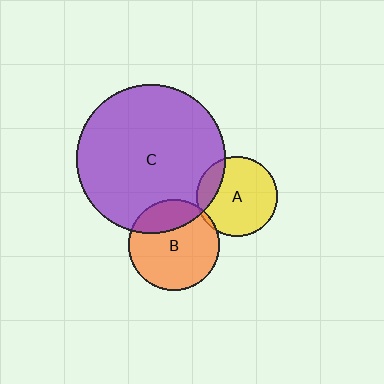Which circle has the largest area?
Circle C (purple).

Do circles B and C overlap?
Yes.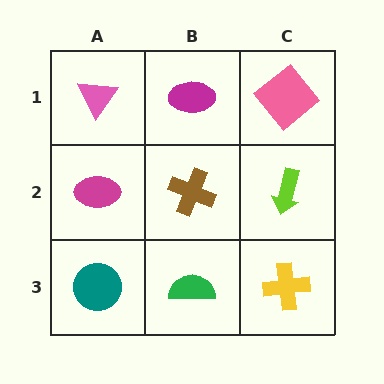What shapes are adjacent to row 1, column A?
A magenta ellipse (row 2, column A), a magenta ellipse (row 1, column B).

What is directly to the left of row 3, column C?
A green semicircle.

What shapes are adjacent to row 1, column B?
A brown cross (row 2, column B), a pink triangle (row 1, column A), a pink diamond (row 1, column C).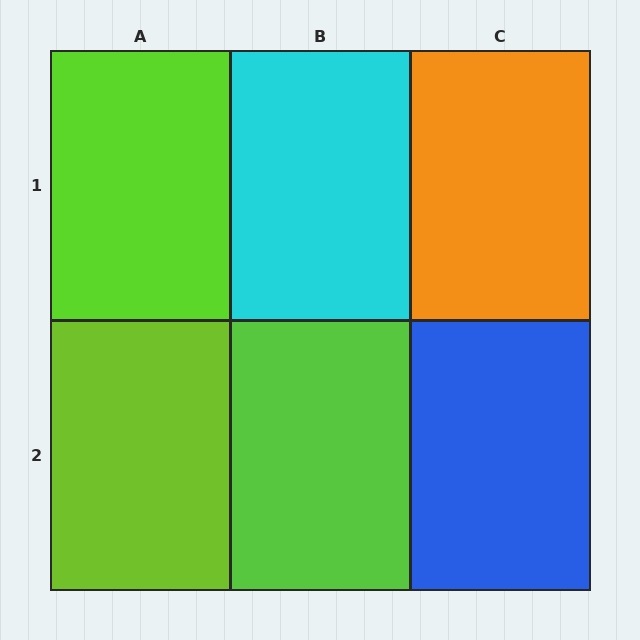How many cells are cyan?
1 cell is cyan.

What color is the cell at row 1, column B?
Cyan.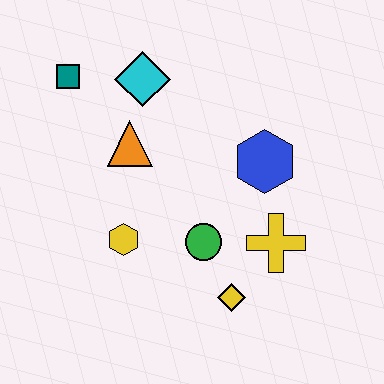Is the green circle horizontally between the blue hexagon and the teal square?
Yes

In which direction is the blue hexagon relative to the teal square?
The blue hexagon is to the right of the teal square.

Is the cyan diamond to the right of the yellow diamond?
No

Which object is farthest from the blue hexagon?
The teal square is farthest from the blue hexagon.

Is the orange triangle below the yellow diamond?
No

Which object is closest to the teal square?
The cyan diamond is closest to the teal square.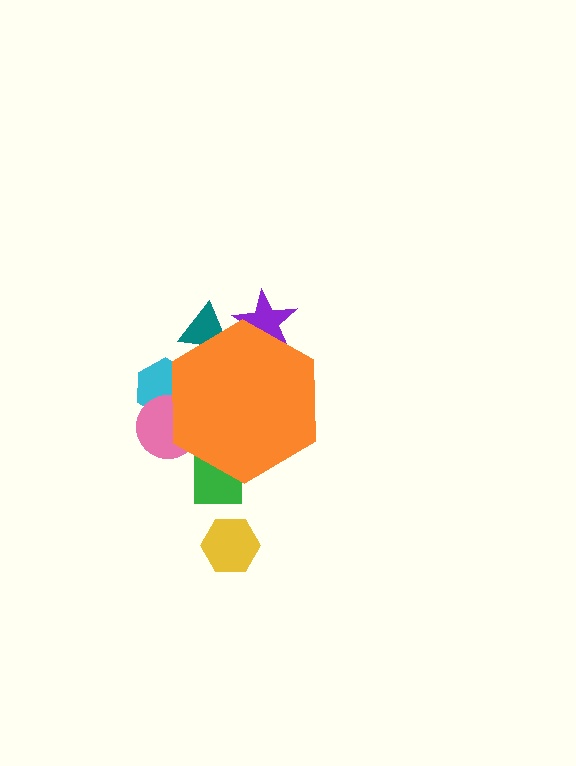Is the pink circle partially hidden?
Yes, the pink circle is partially hidden behind the orange hexagon.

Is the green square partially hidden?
Yes, the green square is partially hidden behind the orange hexagon.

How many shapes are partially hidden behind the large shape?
5 shapes are partially hidden.